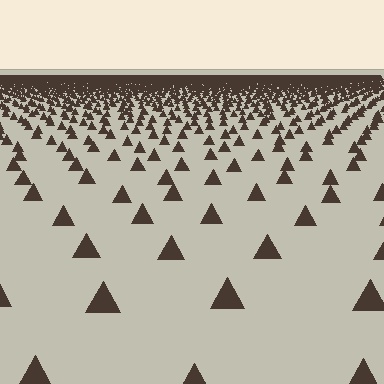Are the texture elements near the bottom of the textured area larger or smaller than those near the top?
Larger. Near the bottom, elements are closer to the viewer and appear at a bigger on-screen size.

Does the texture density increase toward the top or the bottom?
Density increases toward the top.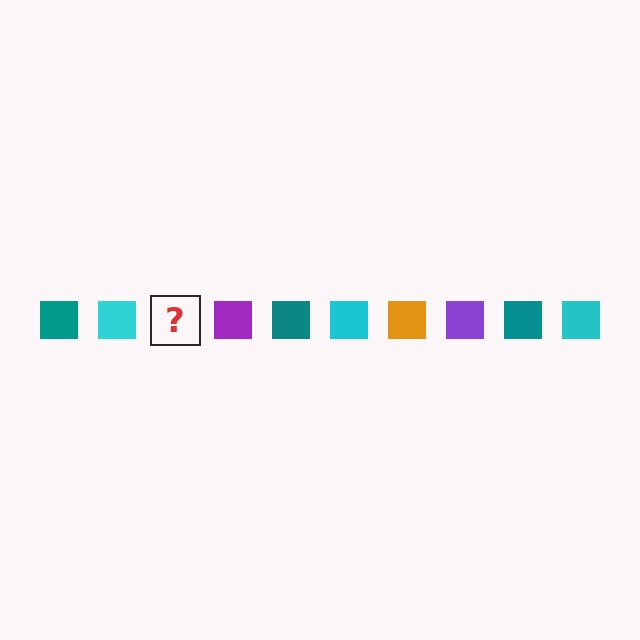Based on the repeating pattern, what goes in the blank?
The blank should be an orange square.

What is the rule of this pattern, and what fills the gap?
The rule is that the pattern cycles through teal, cyan, orange, purple squares. The gap should be filled with an orange square.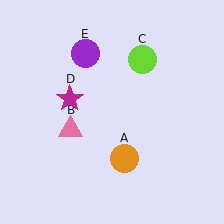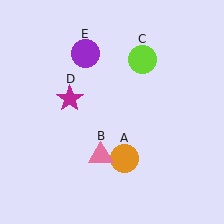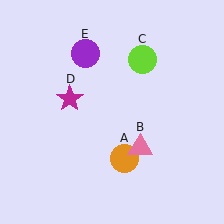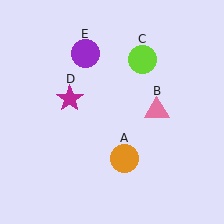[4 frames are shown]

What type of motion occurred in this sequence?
The pink triangle (object B) rotated counterclockwise around the center of the scene.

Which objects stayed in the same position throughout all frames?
Orange circle (object A) and lime circle (object C) and magenta star (object D) and purple circle (object E) remained stationary.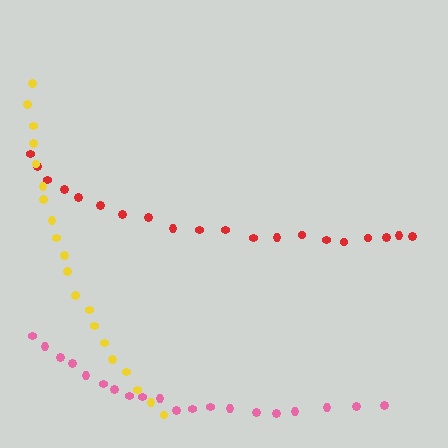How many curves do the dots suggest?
There are 3 distinct paths.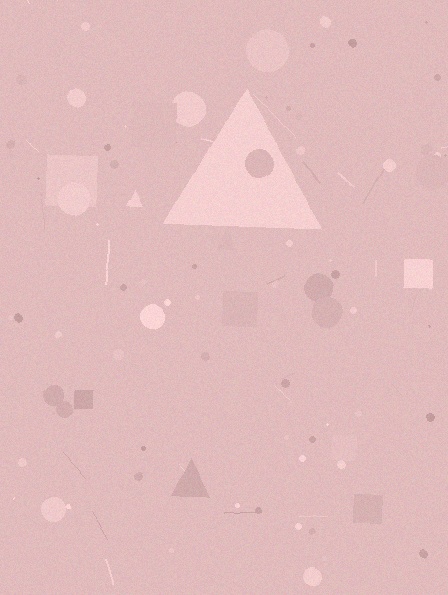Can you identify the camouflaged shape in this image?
The camouflaged shape is a triangle.